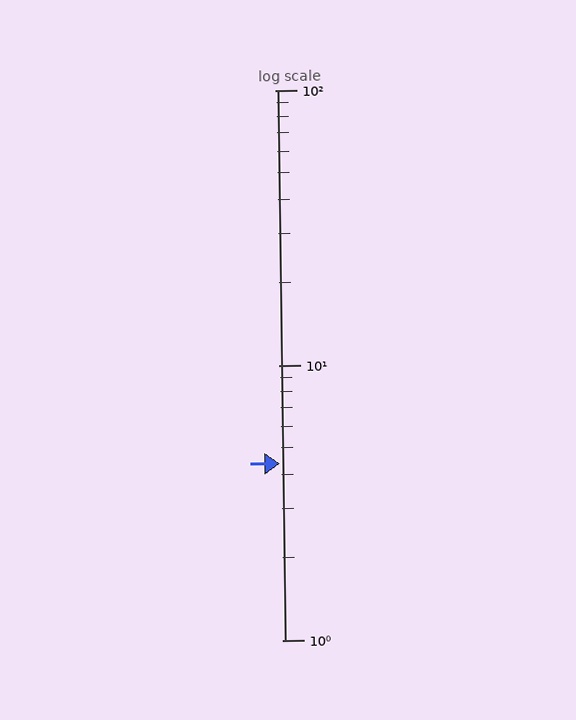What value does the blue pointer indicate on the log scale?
The pointer indicates approximately 4.4.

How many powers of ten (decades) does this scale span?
The scale spans 2 decades, from 1 to 100.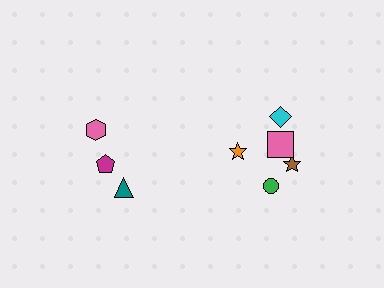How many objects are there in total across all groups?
There are 8 objects.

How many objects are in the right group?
There are 5 objects.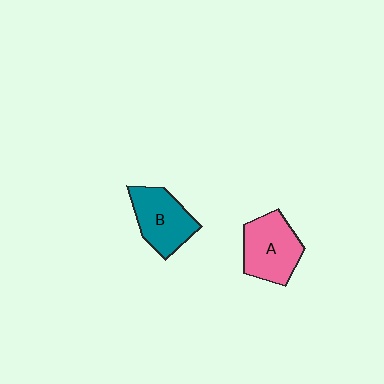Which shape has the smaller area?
Shape B (teal).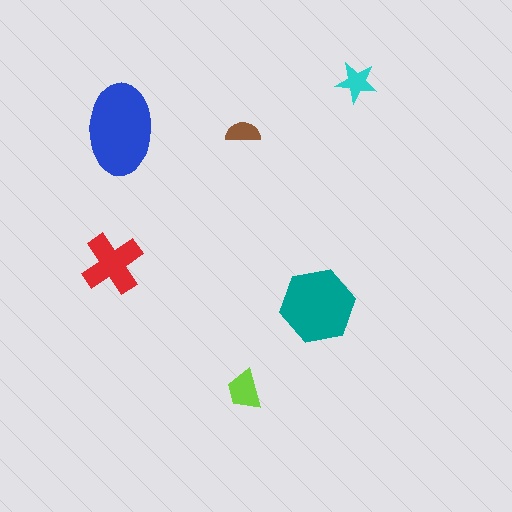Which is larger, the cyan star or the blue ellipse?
The blue ellipse.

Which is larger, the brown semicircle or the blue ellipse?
The blue ellipse.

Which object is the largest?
The blue ellipse.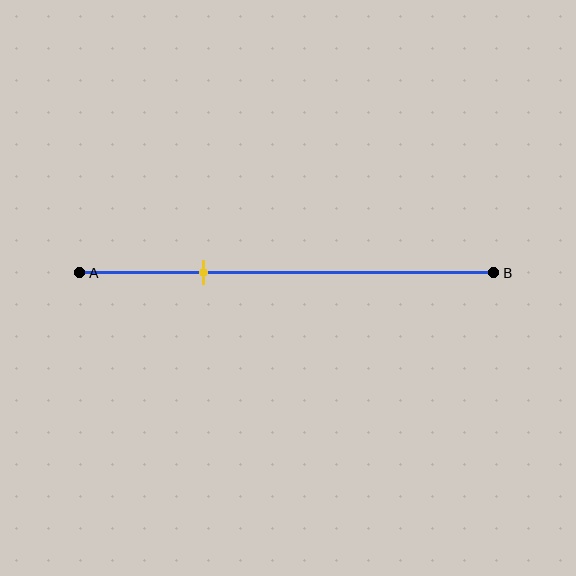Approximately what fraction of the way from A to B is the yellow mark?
The yellow mark is approximately 30% of the way from A to B.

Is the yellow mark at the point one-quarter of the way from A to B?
No, the mark is at about 30% from A, not at the 25% one-quarter point.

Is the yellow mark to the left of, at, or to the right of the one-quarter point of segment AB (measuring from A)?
The yellow mark is to the right of the one-quarter point of segment AB.